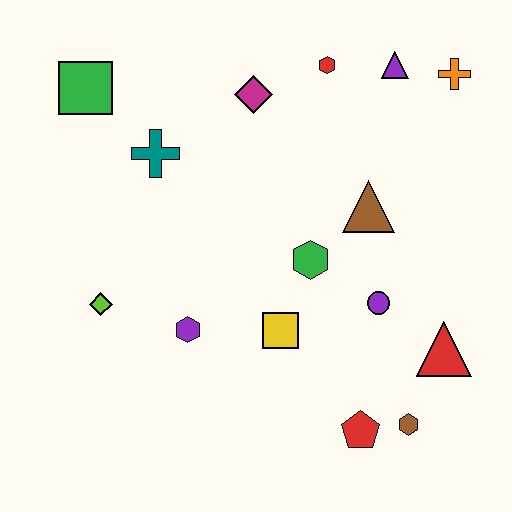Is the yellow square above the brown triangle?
No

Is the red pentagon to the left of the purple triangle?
Yes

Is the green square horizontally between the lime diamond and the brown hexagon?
No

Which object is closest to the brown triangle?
The green hexagon is closest to the brown triangle.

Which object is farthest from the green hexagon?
The green square is farthest from the green hexagon.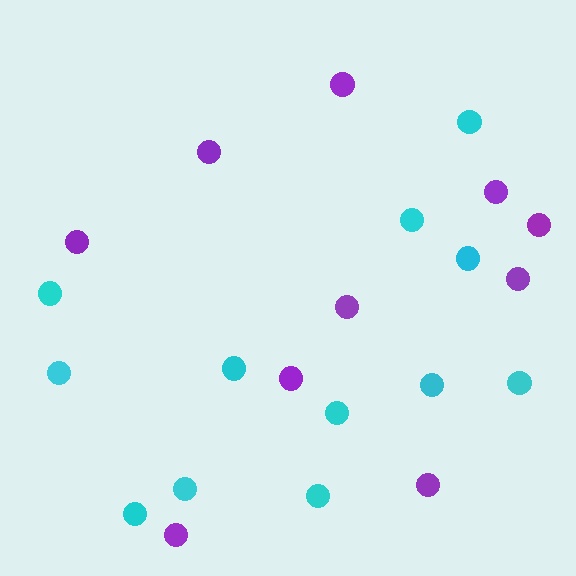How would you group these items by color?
There are 2 groups: one group of cyan circles (12) and one group of purple circles (10).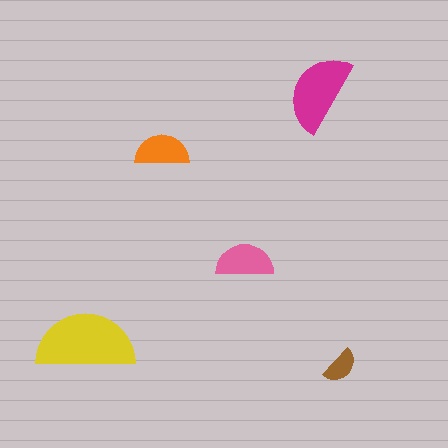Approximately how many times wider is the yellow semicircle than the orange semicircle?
About 2 times wider.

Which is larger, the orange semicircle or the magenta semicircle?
The magenta one.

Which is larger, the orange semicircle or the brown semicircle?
The orange one.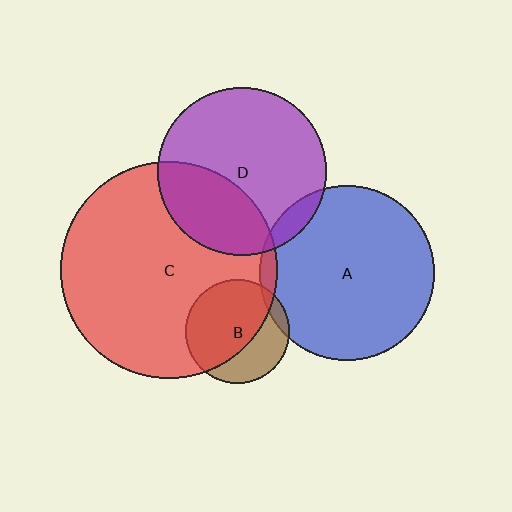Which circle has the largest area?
Circle C (red).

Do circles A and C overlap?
Yes.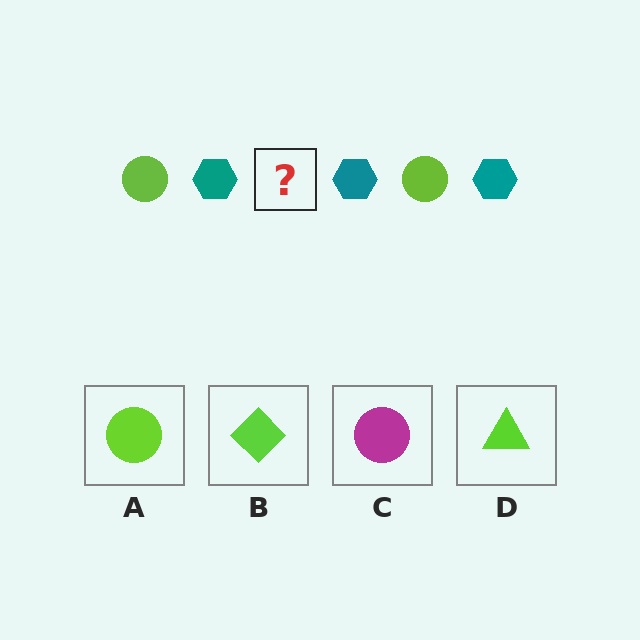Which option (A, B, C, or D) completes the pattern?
A.